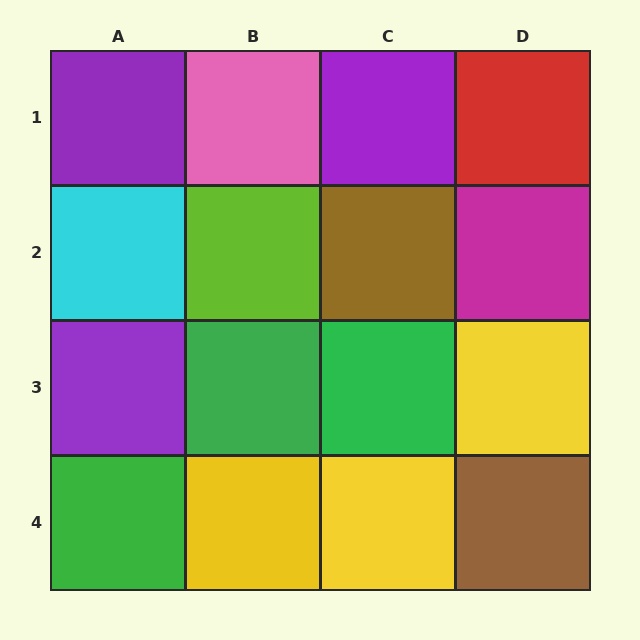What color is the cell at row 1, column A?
Purple.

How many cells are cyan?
1 cell is cyan.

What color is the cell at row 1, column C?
Purple.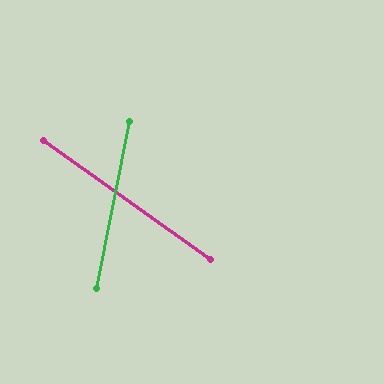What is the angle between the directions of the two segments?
Approximately 65 degrees.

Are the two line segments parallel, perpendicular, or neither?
Neither parallel nor perpendicular — they differ by about 65°.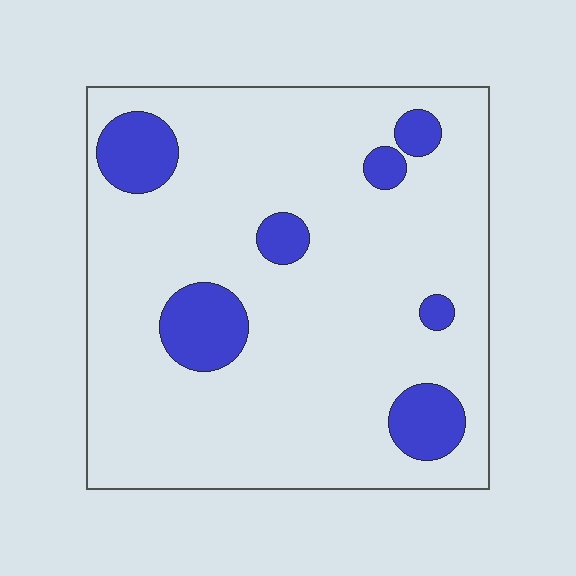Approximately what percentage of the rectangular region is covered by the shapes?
Approximately 15%.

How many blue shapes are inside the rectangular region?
7.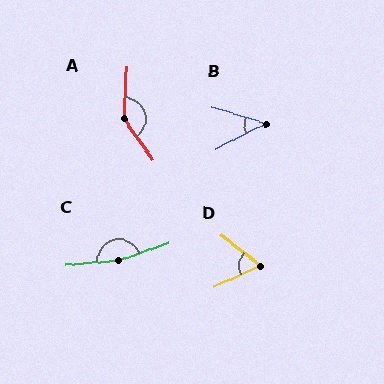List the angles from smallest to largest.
B (44°), D (63°), A (143°), C (166°).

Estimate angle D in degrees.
Approximately 63 degrees.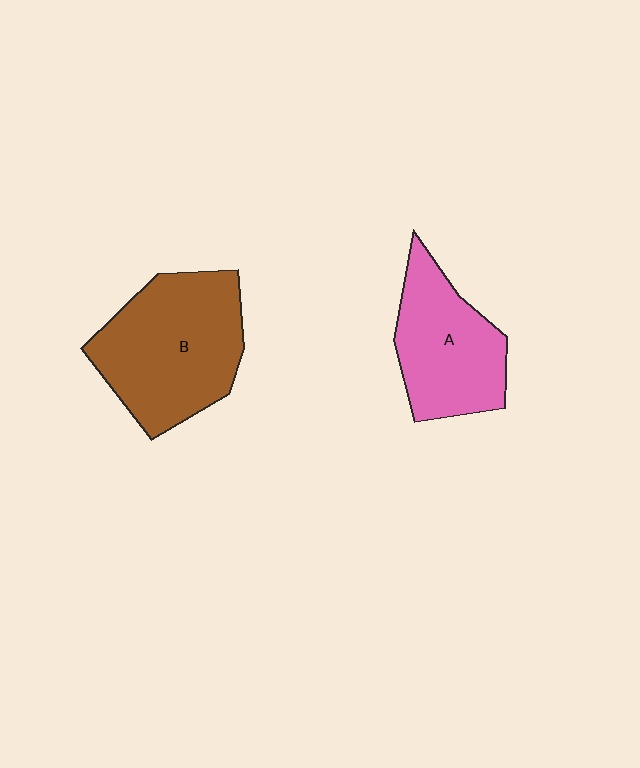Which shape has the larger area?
Shape B (brown).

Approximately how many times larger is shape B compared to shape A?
Approximately 1.3 times.